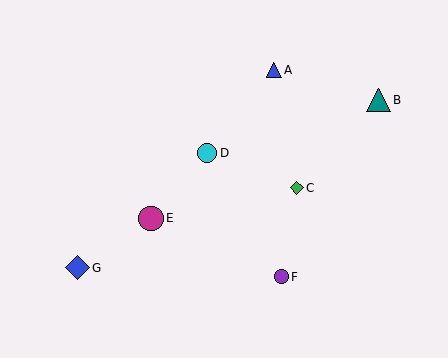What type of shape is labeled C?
Shape C is a green diamond.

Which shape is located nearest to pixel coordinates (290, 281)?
The purple circle (labeled F) at (281, 277) is nearest to that location.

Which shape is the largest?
The magenta circle (labeled E) is the largest.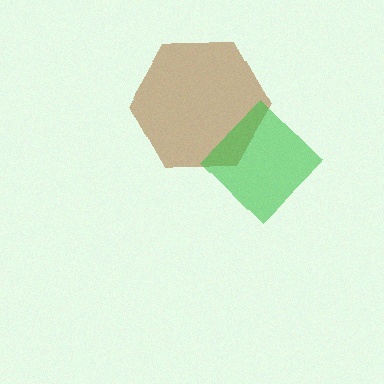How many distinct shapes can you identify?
There are 2 distinct shapes: a brown hexagon, a green diamond.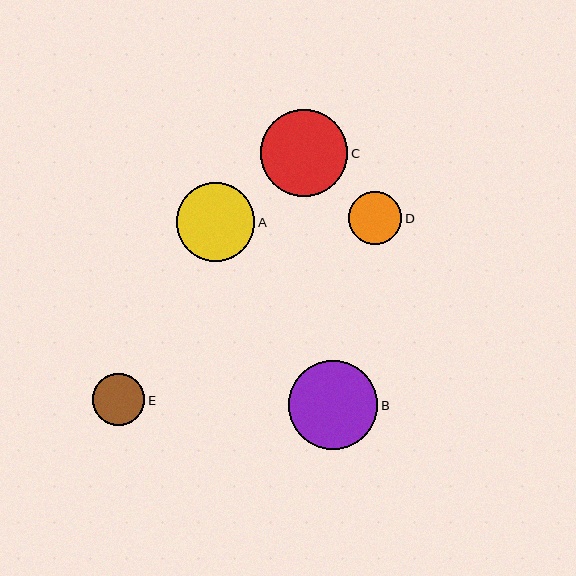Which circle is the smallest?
Circle E is the smallest with a size of approximately 52 pixels.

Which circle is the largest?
Circle B is the largest with a size of approximately 90 pixels.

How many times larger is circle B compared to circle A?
Circle B is approximately 1.1 times the size of circle A.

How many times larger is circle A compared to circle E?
Circle A is approximately 1.5 times the size of circle E.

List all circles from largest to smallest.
From largest to smallest: B, C, A, D, E.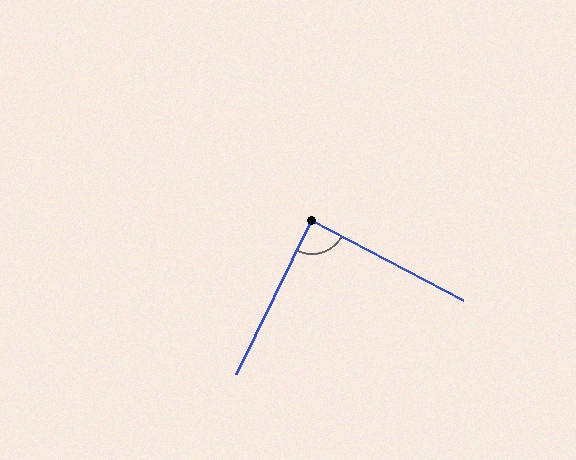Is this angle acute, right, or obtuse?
It is approximately a right angle.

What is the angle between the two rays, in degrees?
Approximately 88 degrees.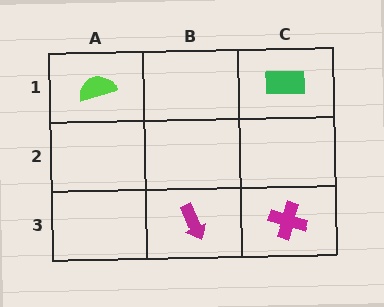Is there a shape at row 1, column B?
No, that cell is empty.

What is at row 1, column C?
A green rectangle.